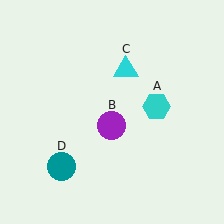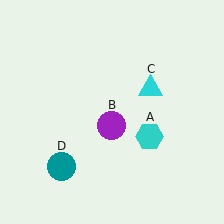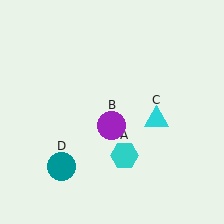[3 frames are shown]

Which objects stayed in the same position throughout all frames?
Purple circle (object B) and teal circle (object D) remained stationary.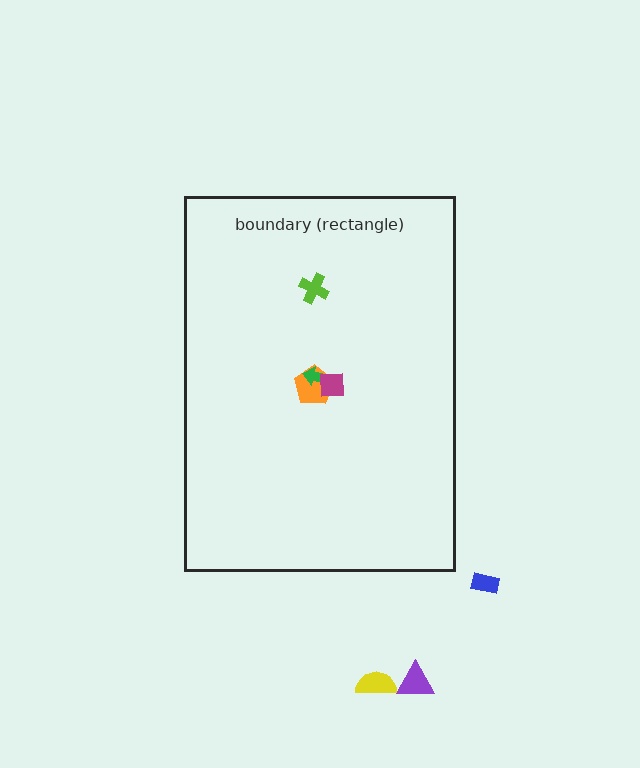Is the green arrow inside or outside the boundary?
Inside.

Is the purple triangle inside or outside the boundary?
Outside.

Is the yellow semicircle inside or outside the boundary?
Outside.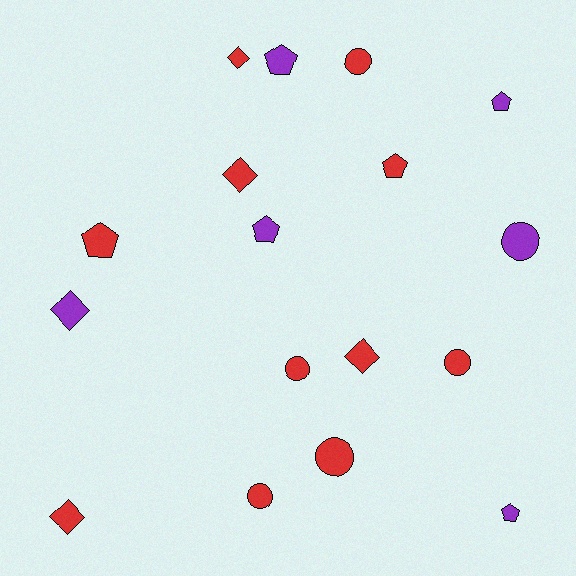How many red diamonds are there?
There are 4 red diamonds.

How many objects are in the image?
There are 17 objects.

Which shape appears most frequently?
Circle, with 6 objects.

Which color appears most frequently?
Red, with 11 objects.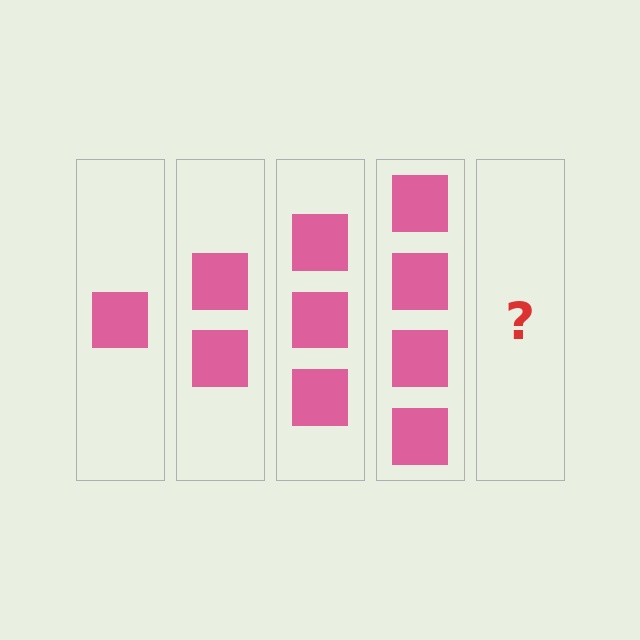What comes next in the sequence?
The next element should be 5 squares.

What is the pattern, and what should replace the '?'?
The pattern is that each step adds one more square. The '?' should be 5 squares.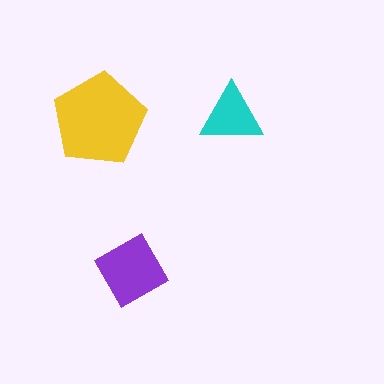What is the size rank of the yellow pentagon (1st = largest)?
1st.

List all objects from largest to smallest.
The yellow pentagon, the purple square, the cyan triangle.